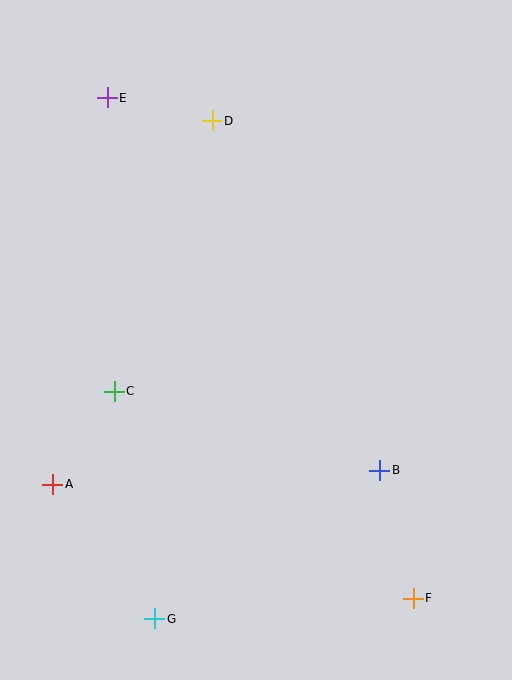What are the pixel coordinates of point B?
Point B is at (380, 470).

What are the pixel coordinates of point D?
Point D is at (212, 121).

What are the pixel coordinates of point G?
Point G is at (155, 619).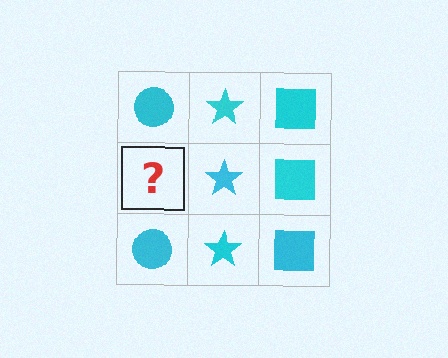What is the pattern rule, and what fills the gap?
The rule is that each column has a consistent shape. The gap should be filled with a cyan circle.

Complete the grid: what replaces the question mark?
The question mark should be replaced with a cyan circle.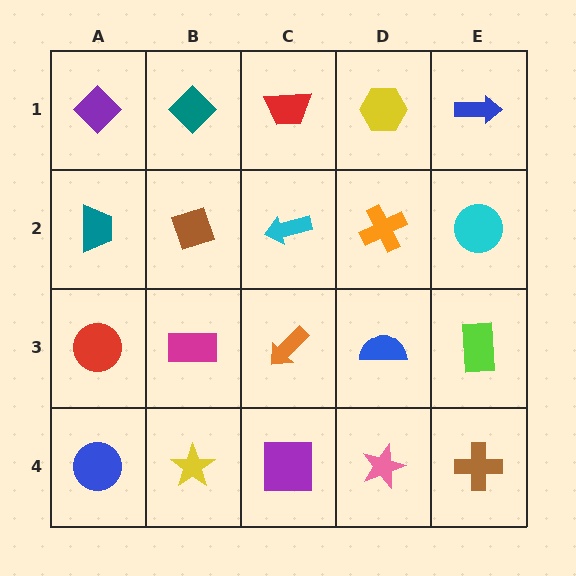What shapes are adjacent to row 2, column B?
A teal diamond (row 1, column B), a magenta rectangle (row 3, column B), a teal trapezoid (row 2, column A), a cyan arrow (row 2, column C).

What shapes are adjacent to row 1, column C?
A cyan arrow (row 2, column C), a teal diamond (row 1, column B), a yellow hexagon (row 1, column D).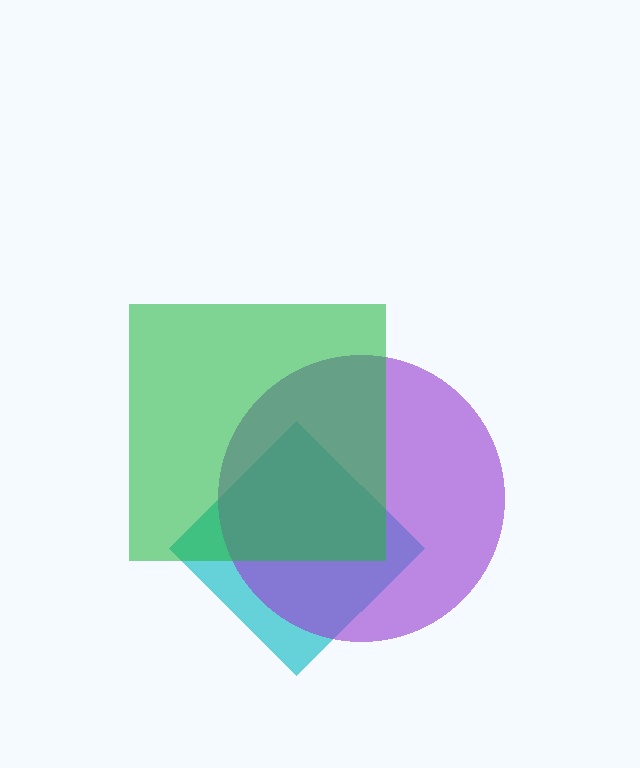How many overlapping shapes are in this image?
There are 3 overlapping shapes in the image.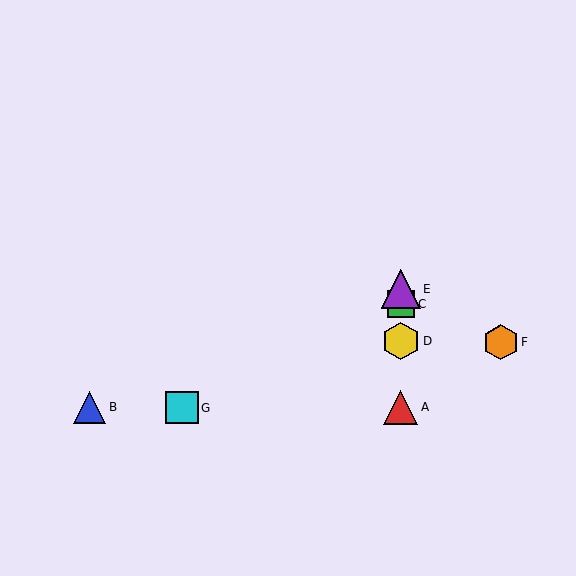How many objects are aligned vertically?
4 objects (A, C, D, E) are aligned vertically.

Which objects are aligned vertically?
Objects A, C, D, E are aligned vertically.